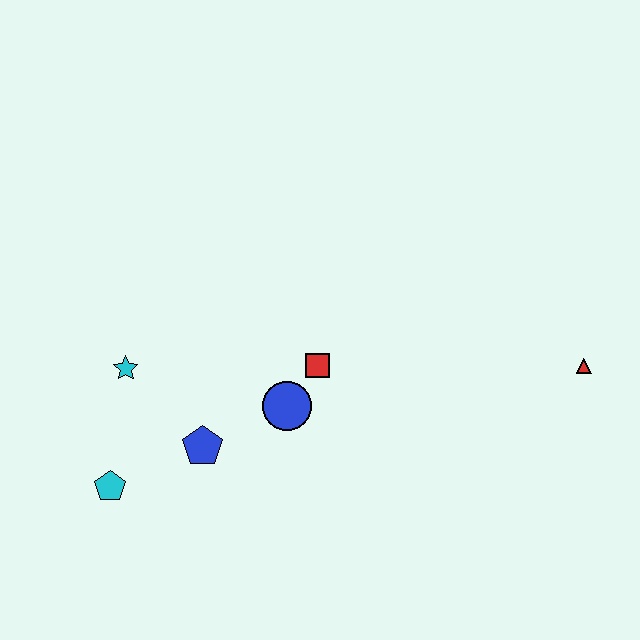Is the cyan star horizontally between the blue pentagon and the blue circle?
No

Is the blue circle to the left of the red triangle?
Yes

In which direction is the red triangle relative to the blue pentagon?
The red triangle is to the right of the blue pentagon.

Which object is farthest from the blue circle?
The red triangle is farthest from the blue circle.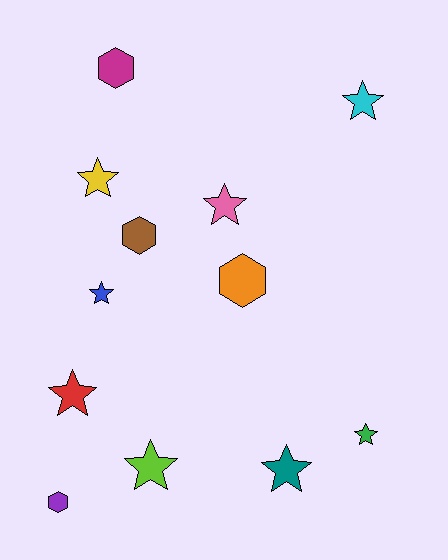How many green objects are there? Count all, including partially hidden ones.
There is 1 green object.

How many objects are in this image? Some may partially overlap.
There are 12 objects.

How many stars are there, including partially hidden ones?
There are 8 stars.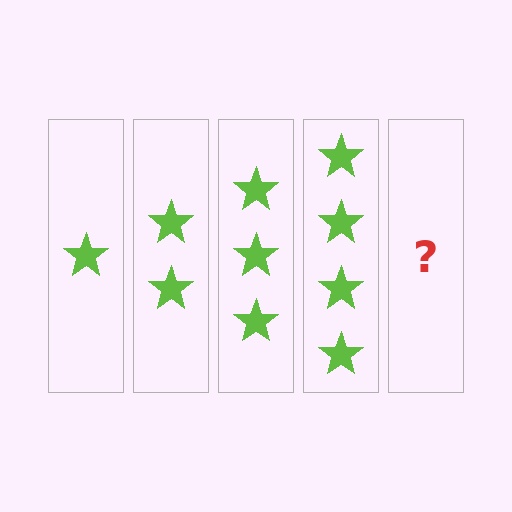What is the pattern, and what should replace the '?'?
The pattern is that each step adds one more star. The '?' should be 5 stars.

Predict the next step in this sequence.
The next step is 5 stars.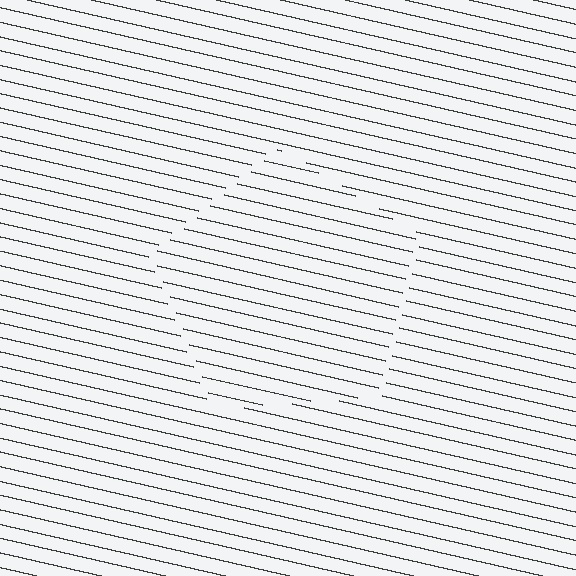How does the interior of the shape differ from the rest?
The interior of the shape contains the same grating, shifted by half a period — the contour is defined by the phase discontinuity where line-ends from the inner and outer gratings abut.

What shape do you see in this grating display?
An illusory pentagon. The interior of the shape contains the same grating, shifted by half a period — the contour is defined by the phase discontinuity where line-ends from the inner and outer gratings abut.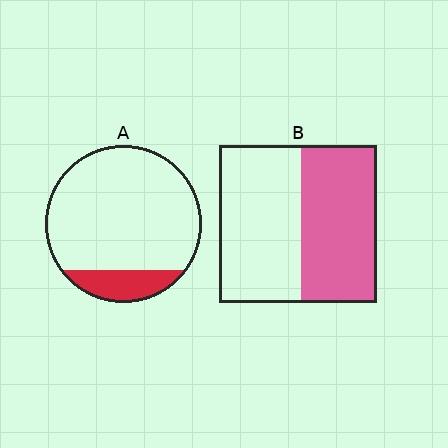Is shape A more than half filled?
No.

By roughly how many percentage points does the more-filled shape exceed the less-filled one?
By roughly 35 percentage points (B over A).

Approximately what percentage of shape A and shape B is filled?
A is approximately 15% and B is approximately 50%.